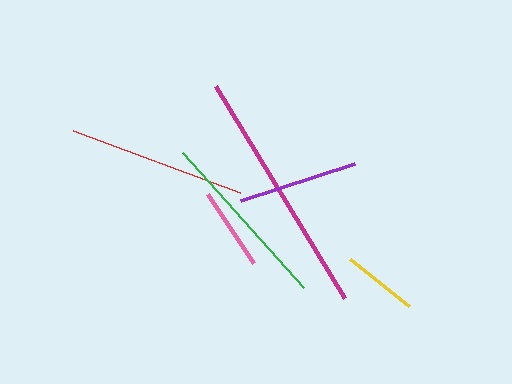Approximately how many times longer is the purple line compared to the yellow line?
The purple line is approximately 1.6 times the length of the yellow line.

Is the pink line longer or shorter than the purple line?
The purple line is longer than the pink line.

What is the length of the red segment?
The red segment is approximately 178 pixels long.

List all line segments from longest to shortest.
From longest to shortest: magenta, green, red, purple, pink, yellow.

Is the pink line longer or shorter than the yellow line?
The pink line is longer than the yellow line.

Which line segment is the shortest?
The yellow line is the shortest at approximately 76 pixels.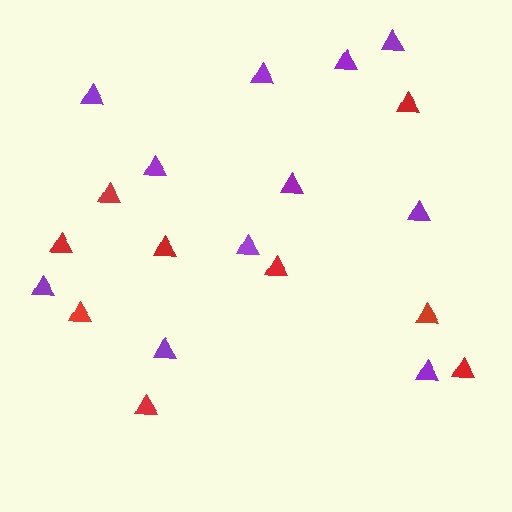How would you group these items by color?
There are 2 groups: one group of red triangles (9) and one group of purple triangles (11).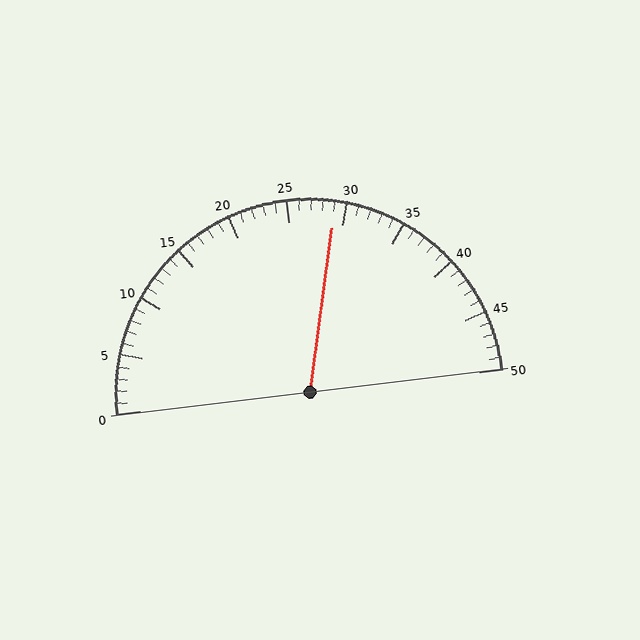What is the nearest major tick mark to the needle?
The nearest major tick mark is 30.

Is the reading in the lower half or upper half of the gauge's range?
The reading is in the upper half of the range (0 to 50).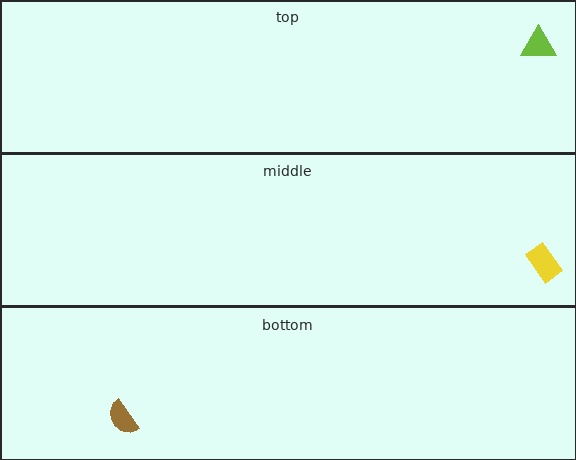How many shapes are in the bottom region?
1.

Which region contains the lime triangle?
The top region.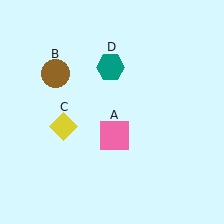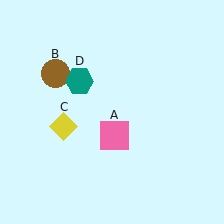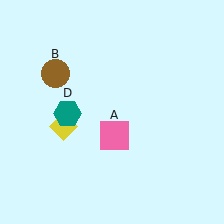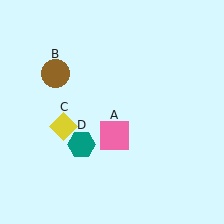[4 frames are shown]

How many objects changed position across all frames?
1 object changed position: teal hexagon (object D).